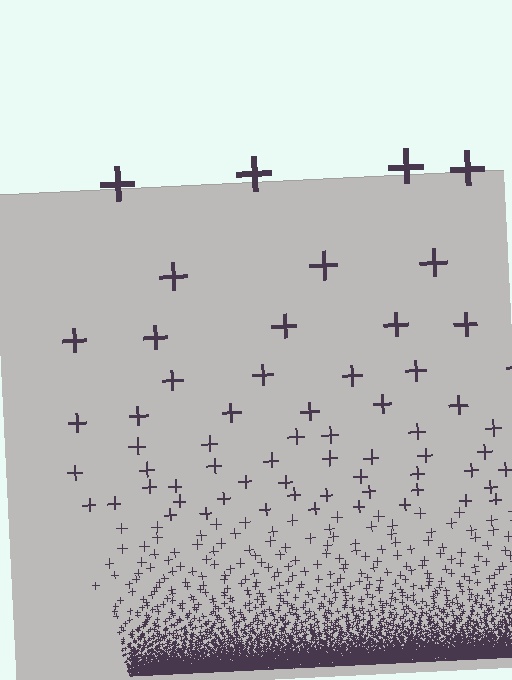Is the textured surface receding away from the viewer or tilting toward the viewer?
The surface appears to tilt toward the viewer. Texture elements get larger and sparser toward the top.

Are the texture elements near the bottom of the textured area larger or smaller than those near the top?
Smaller. The gradient is inverted — elements near the bottom are smaller and denser.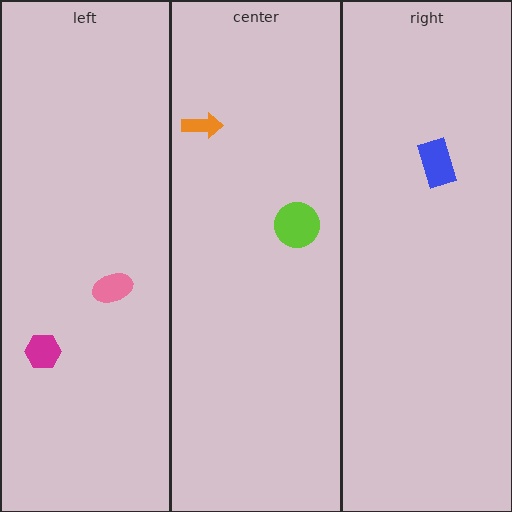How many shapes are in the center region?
2.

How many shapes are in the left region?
2.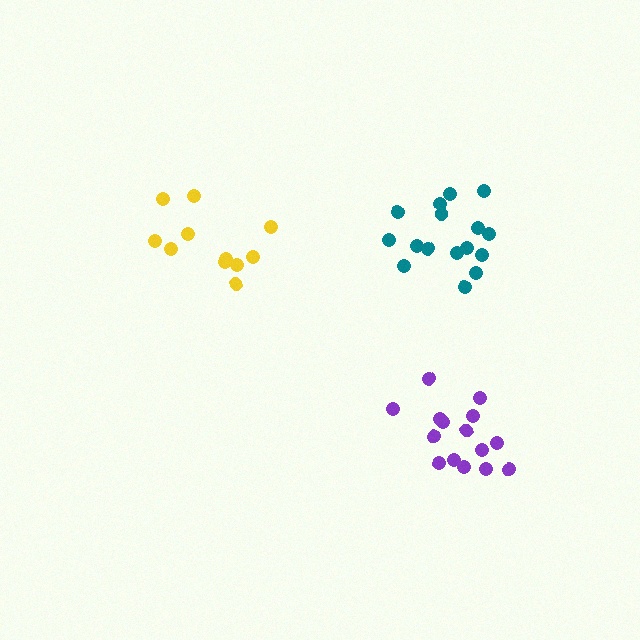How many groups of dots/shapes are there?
There are 3 groups.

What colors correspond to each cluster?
The clusters are colored: yellow, purple, teal.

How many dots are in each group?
Group 1: 11 dots, Group 2: 15 dots, Group 3: 16 dots (42 total).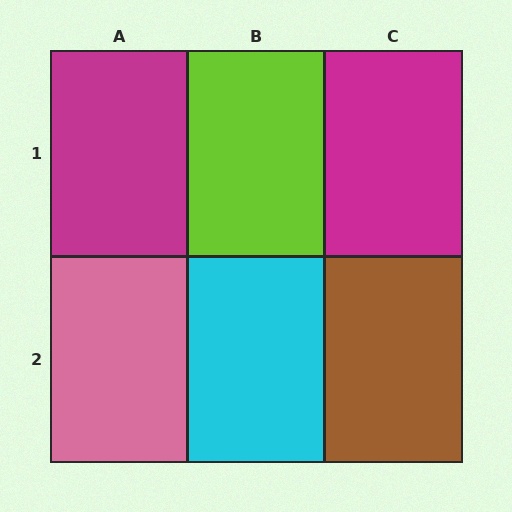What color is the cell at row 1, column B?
Lime.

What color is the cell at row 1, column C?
Magenta.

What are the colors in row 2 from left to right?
Pink, cyan, brown.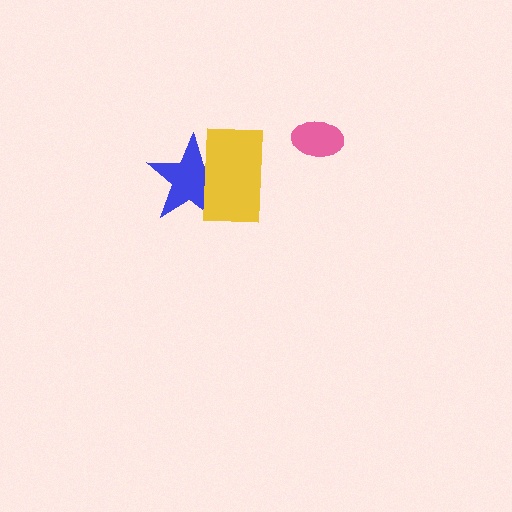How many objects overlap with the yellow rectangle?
1 object overlaps with the yellow rectangle.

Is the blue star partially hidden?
Yes, it is partially covered by another shape.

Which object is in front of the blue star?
The yellow rectangle is in front of the blue star.